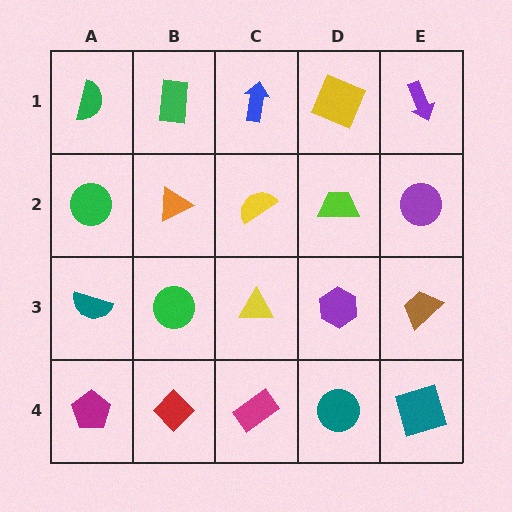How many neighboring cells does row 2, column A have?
3.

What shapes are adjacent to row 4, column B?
A green circle (row 3, column B), a magenta pentagon (row 4, column A), a magenta rectangle (row 4, column C).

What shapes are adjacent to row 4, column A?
A teal semicircle (row 3, column A), a red diamond (row 4, column B).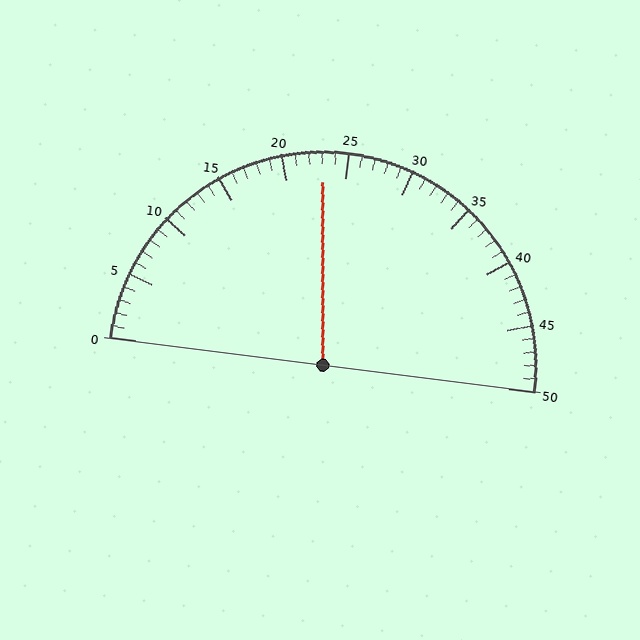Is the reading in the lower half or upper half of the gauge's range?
The reading is in the lower half of the range (0 to 50).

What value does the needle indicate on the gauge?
The needle indicates approximately 23.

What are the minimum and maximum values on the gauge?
The gauge ranges from 0 to 50.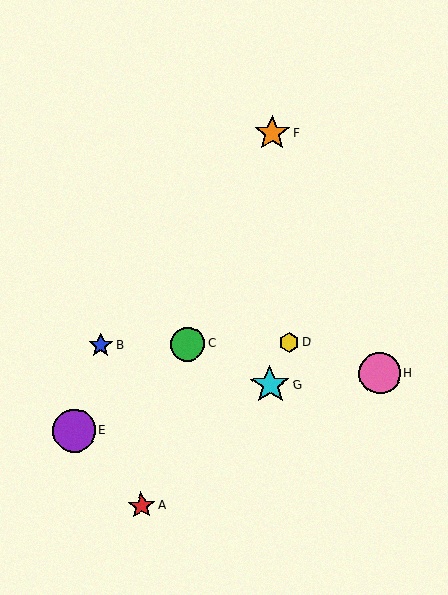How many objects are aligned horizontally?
3 objects (B, C, D) are aligned horizontally.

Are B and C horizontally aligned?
Yes, both are at y≈346.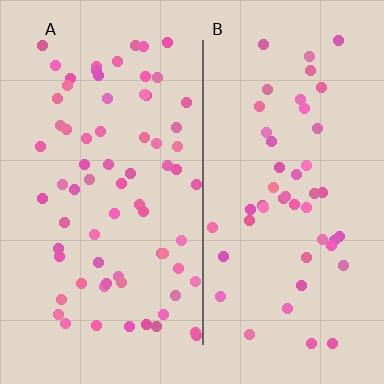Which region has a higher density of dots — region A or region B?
A (the left).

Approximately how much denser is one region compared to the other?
Approximately 1.5× — region A over region B.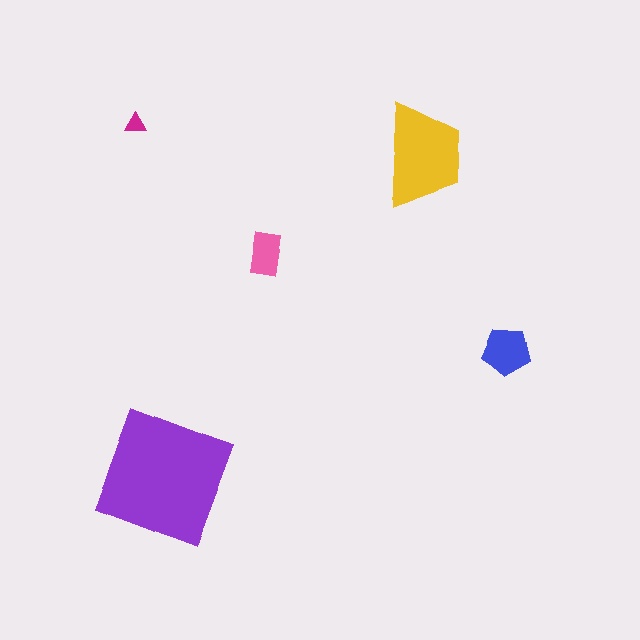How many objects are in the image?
There are 5 objects in the image.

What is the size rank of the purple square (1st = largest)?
1st.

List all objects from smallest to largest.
The magenta triangle, the pink rectangle, the blue pentagon, the yellow trapezoid, the purple square.